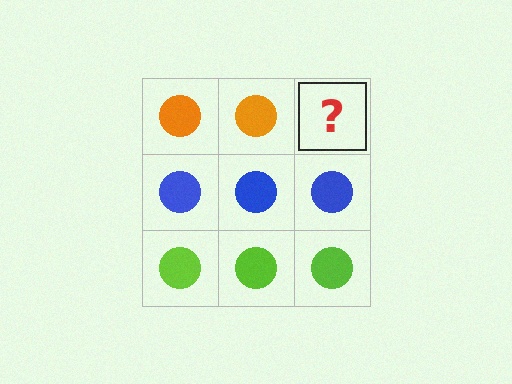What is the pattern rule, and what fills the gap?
The rule is that each row has a consistent color. The gap should be filled with an orange circle.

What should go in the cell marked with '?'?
The missing cell should contain an orange circle.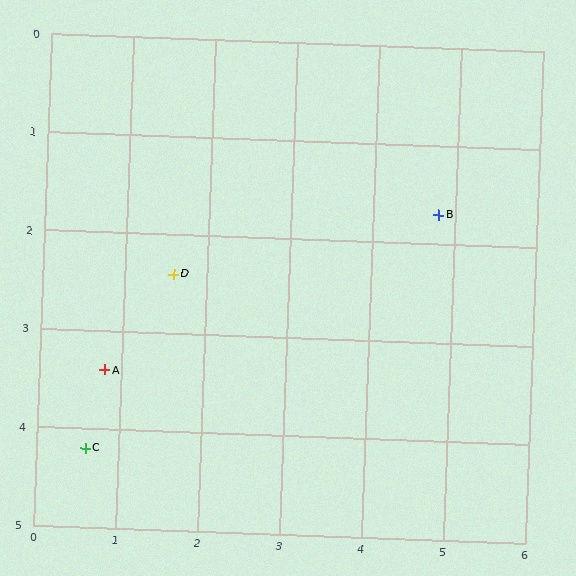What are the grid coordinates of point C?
Point C is at approximately (0.6, 4.2).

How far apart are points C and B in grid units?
Points C and B are about 4.9 grid units apart.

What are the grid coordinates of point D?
Point D is at approximately (1.6, 2.4).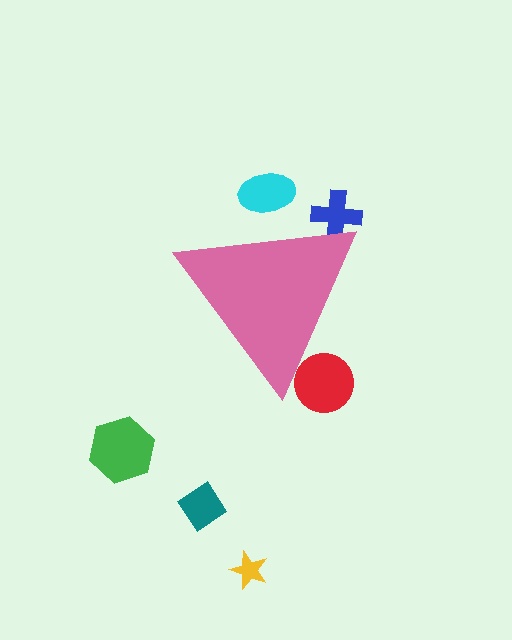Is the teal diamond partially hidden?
No, the teal diamond is fully visible.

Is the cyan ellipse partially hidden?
Yes, the cyan ellipse is partially hidden behind the pink triangle.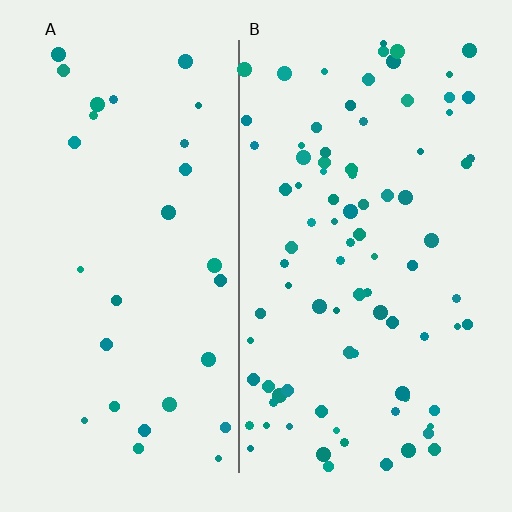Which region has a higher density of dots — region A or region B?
B (the right).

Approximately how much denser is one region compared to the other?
Approximately 3.0× — region B over region A.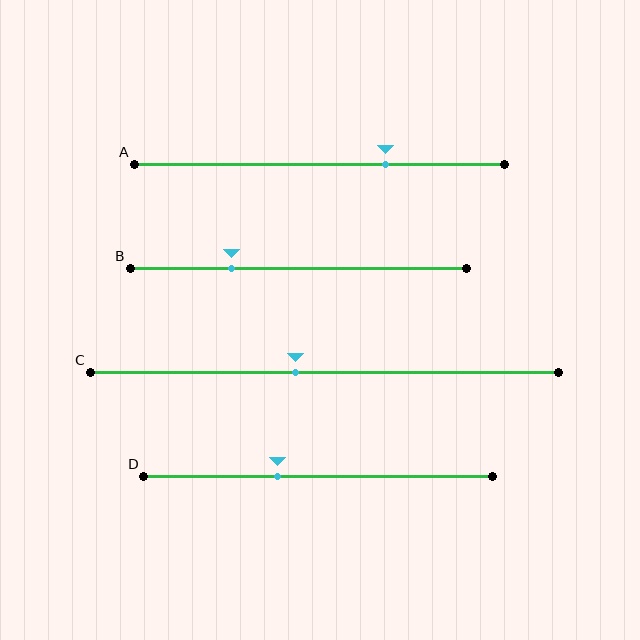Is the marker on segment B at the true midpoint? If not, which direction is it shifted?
No, the marker on segment B is shifted to the left by about 20% of the segment length.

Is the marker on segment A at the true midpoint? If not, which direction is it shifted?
No, the marker on segment A is shifted to the right by about 18% of the segment length.